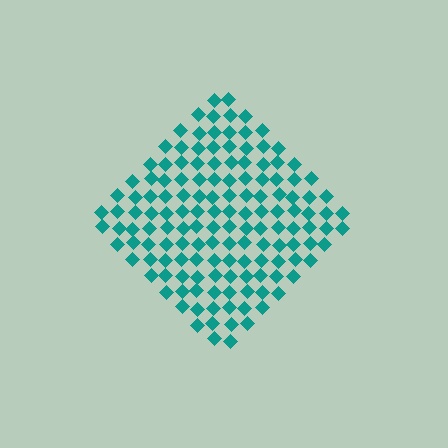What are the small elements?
The small elements are diamonds.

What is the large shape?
The large shape is a diamond.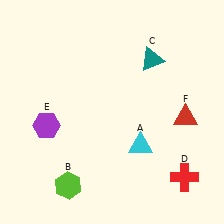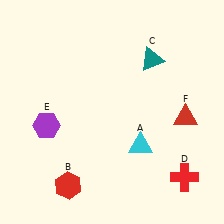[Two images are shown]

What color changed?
The hexagon (B) changed from lime in Image 1 to red in Image 2.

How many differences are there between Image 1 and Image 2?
There is 1 difference between the two images.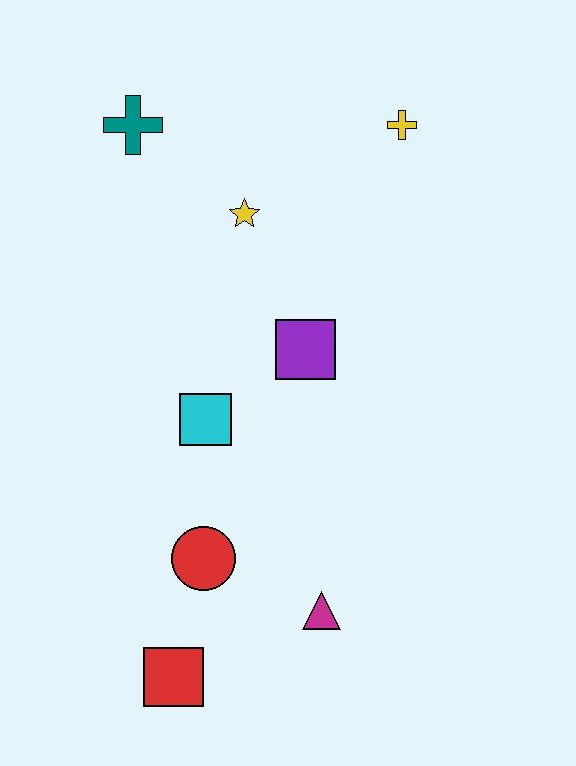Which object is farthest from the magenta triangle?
The teal cross is farthest from the magenta triangle.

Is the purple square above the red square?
Yes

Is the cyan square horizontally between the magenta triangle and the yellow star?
No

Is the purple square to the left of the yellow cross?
Yes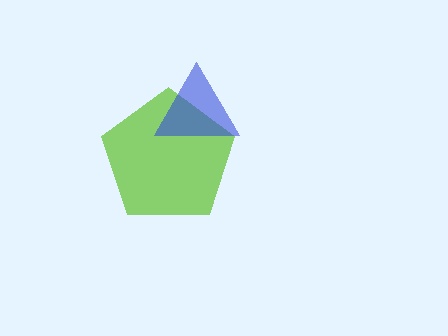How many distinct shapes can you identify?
There are 2 distinct shapes: a lime pentagon, a blue triangle.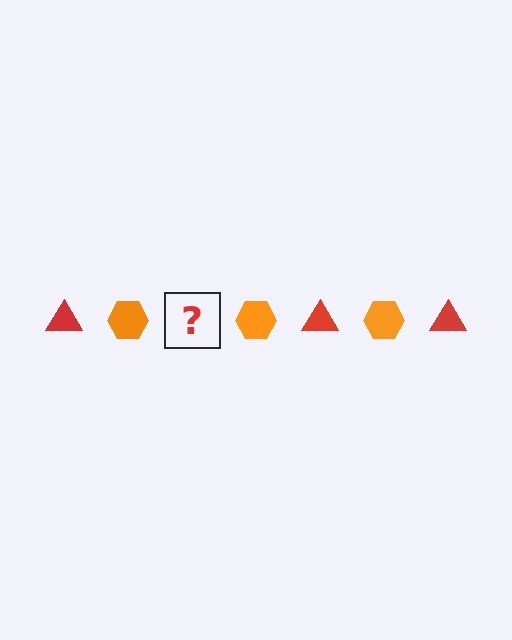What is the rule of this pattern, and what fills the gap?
The rule is that the pattern alternates between red triangle and orange hexagon. The gap should be filled with a red triangle.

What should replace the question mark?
The question mark should be replaced with a red triangle.